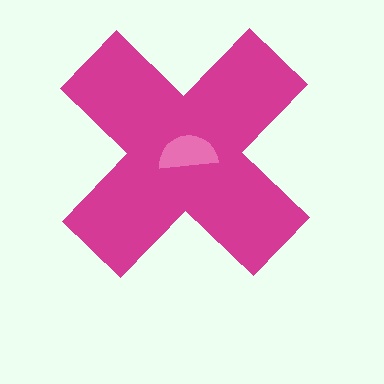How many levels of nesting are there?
2.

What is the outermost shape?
The magenta cross.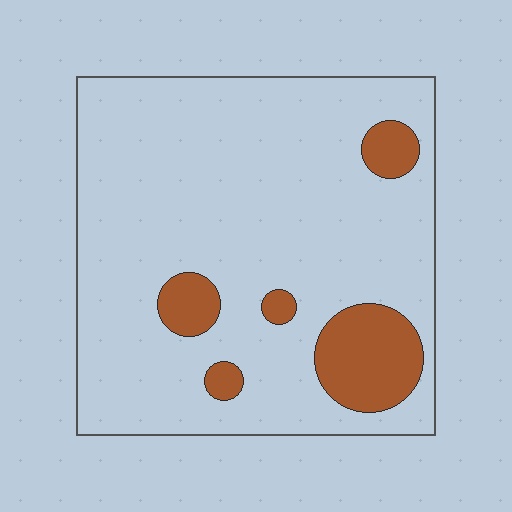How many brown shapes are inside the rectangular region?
5.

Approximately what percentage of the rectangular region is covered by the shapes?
Approximately 15%.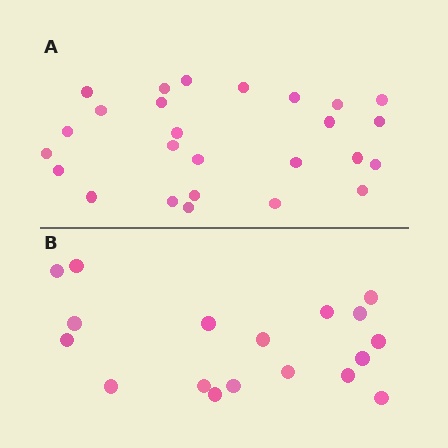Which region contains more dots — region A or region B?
Region A (the top region) has more dots.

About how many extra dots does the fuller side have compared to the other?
Region A has roughly 8 or so more dots than region B.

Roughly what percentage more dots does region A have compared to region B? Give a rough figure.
About 45% more.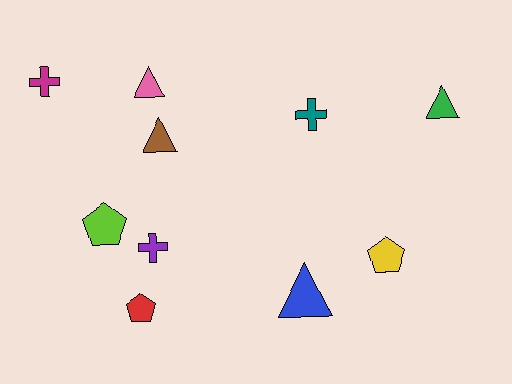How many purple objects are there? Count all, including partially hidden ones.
There is 1 purple object.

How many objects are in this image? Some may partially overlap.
There are 10 objects.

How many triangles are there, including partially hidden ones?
There are 4 triangles.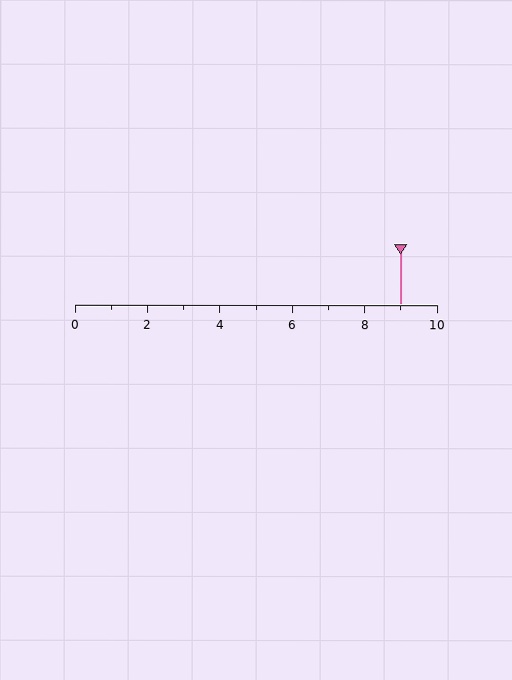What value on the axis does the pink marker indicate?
The marker indicates approximately 9.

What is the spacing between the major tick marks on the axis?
The major ticks are spaced 2 apart.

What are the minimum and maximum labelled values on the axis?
The axis runs from 0 to 10.